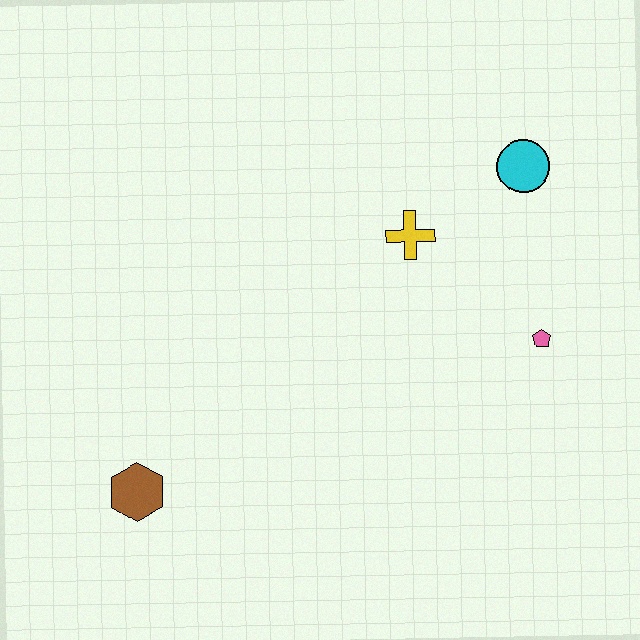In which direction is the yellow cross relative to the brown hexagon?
The yellow cross is to the right of the brown hexagon.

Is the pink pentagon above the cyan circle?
No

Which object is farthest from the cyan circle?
The brown hexagon is farthest from the cyan circle.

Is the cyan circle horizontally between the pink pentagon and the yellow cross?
Yes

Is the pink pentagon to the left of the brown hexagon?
No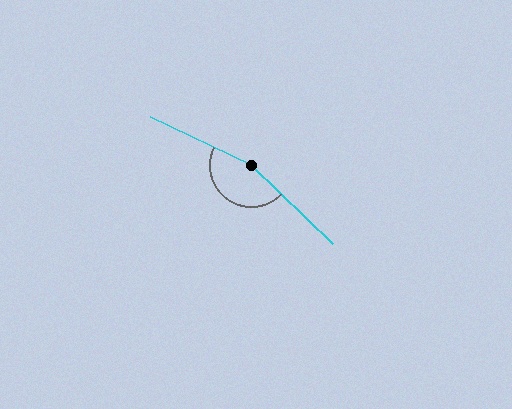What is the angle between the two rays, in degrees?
Approximately 162 degrees.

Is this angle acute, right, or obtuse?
It is obtuse.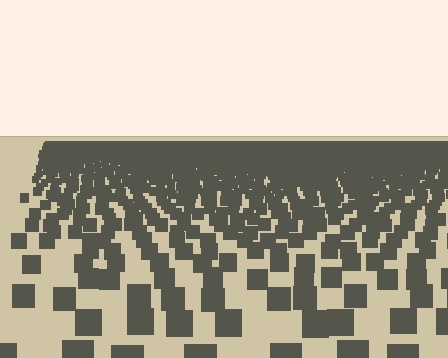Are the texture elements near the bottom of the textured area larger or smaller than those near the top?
Larger. Near the bottom, elements are closer to the viewer and appear at a bigger on-screen size.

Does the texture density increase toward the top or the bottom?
Density increases toward the top.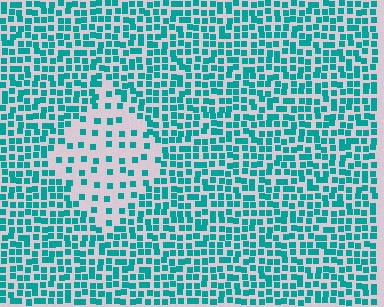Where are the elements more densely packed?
The elements are more densely packed outside the diamond boundary.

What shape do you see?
I see a diamond.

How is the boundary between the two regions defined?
The boundary is defined by a change in element density (approximately 2.5x ratio). All elements are the same color, size, and shape.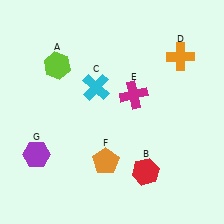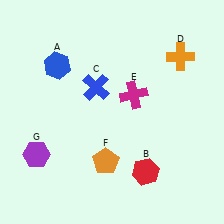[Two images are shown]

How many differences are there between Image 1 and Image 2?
There are 2 differences between the two images.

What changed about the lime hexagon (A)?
In Image 1, A is lime. In Image 2, it changed to blue.